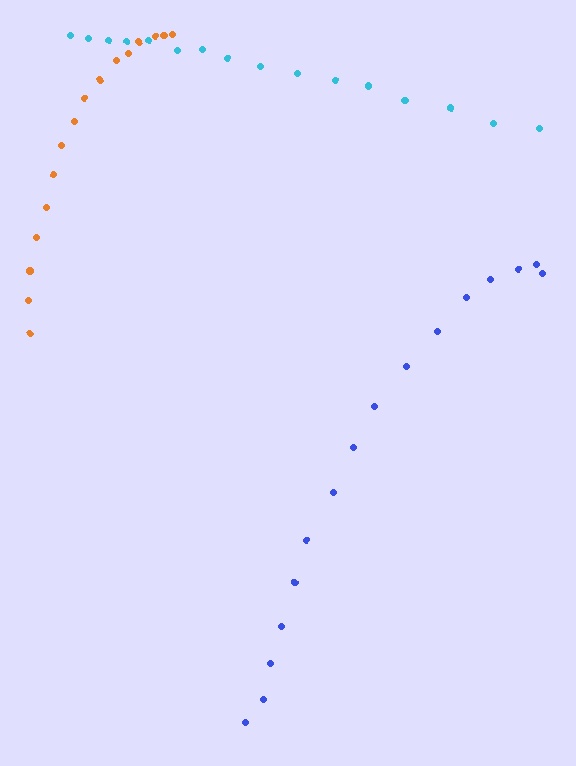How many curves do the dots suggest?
There are 3 distinct paths.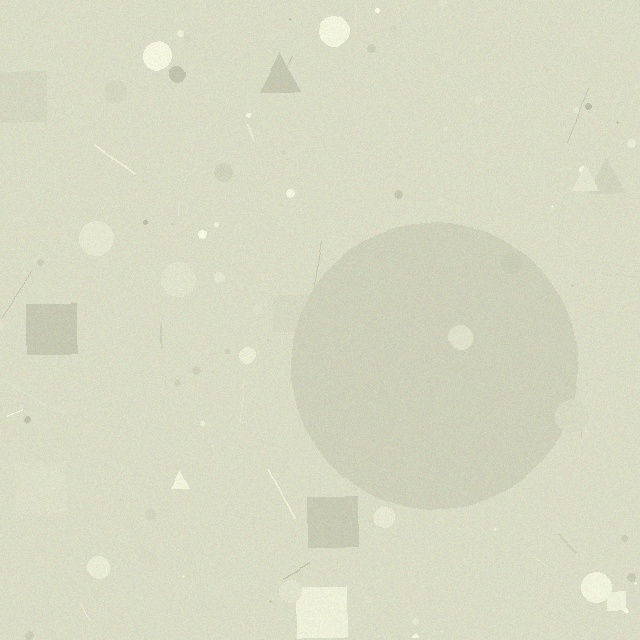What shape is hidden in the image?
A circle is hidden in the image.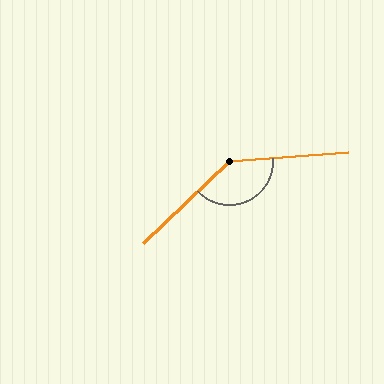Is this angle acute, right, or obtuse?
It is obtuse.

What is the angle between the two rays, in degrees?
Approximately 141 degrees.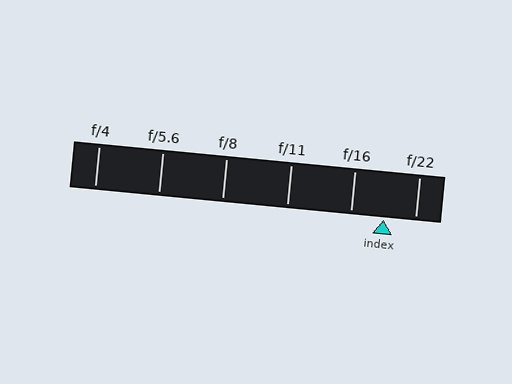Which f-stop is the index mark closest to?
The index mark is closest to f/22.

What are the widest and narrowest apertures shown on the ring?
The widest aperture shown is f/4 and the narrowest is f/22.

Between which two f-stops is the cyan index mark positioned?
The index mark is between f/16 and f/22.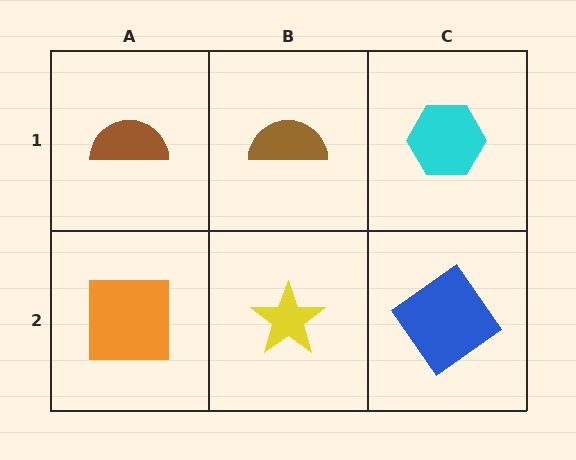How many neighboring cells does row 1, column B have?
3.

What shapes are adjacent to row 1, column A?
An orange square (row 2, column A), a brown semicircle (row 1, column B).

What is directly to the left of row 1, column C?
A brown semicircle.